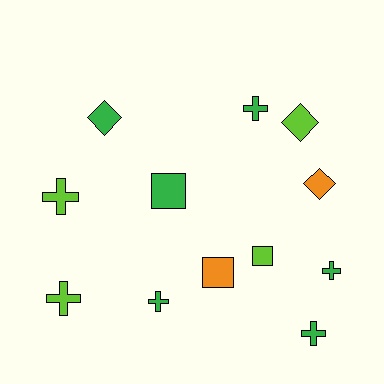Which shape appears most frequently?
Cross, with 6 objects.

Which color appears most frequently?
Green, with 6 objects.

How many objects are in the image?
There are 12 objects.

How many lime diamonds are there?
There is 1 lime diamond.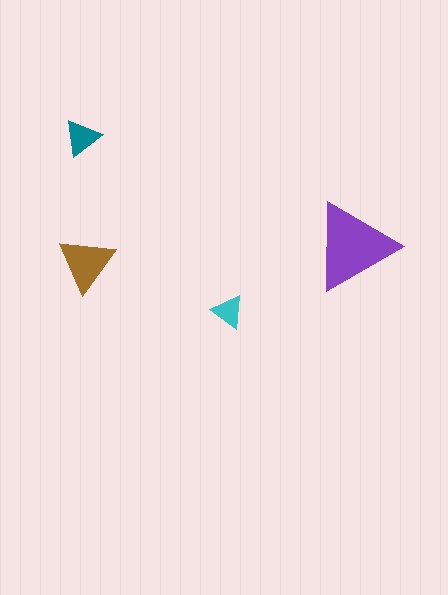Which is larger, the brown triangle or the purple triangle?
The purple one.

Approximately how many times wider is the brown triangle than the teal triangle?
About 1.5 times wider.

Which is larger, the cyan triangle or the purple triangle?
The purple one.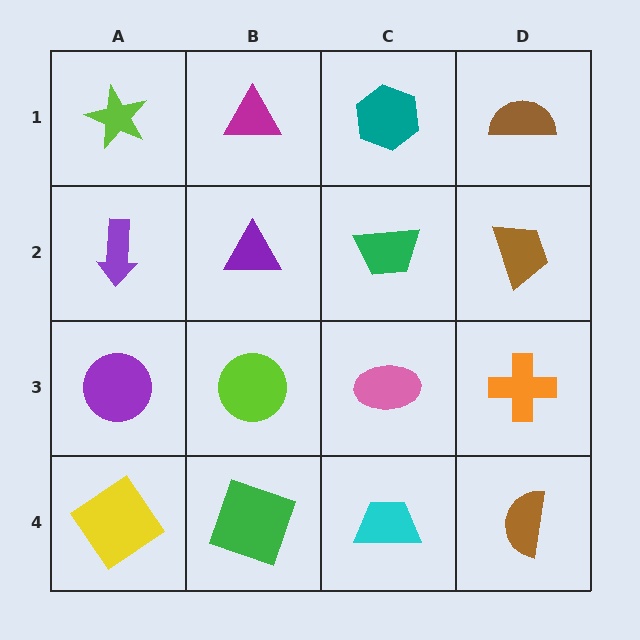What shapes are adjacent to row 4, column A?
A purple circle (row 3, column A), a green square (row 4, column B).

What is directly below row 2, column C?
A pink ellipse.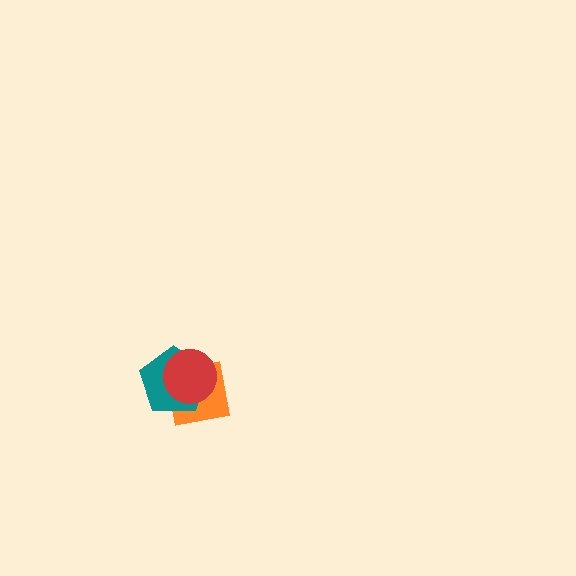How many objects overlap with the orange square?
2 objects overlap with the orange square.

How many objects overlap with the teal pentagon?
2 objects overlap with the teal pentagon.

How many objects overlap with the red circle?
2 objects overlap with the red circle.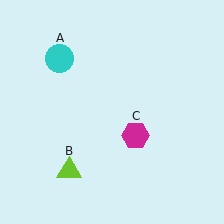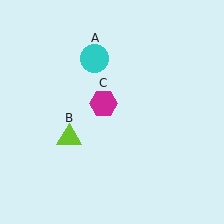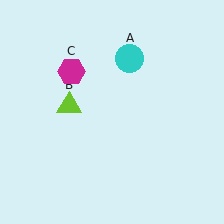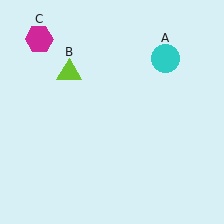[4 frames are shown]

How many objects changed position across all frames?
3 objects changed position: cyan circle (object A), lime triangle (object B), magenta hexagon (object C).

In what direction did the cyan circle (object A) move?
The cyan circle (object A) moved right.